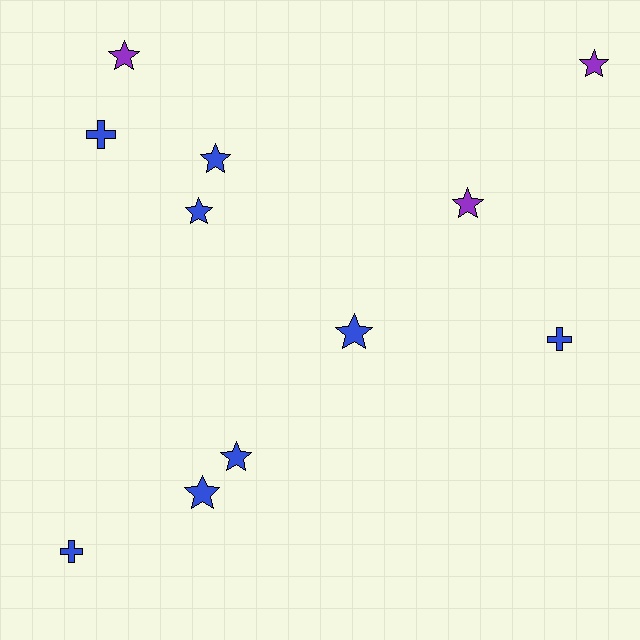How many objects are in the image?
There are 11 objects.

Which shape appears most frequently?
Star, with 8 objects.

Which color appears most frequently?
Blue, with 8 objects.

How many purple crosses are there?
There are no purple crosses.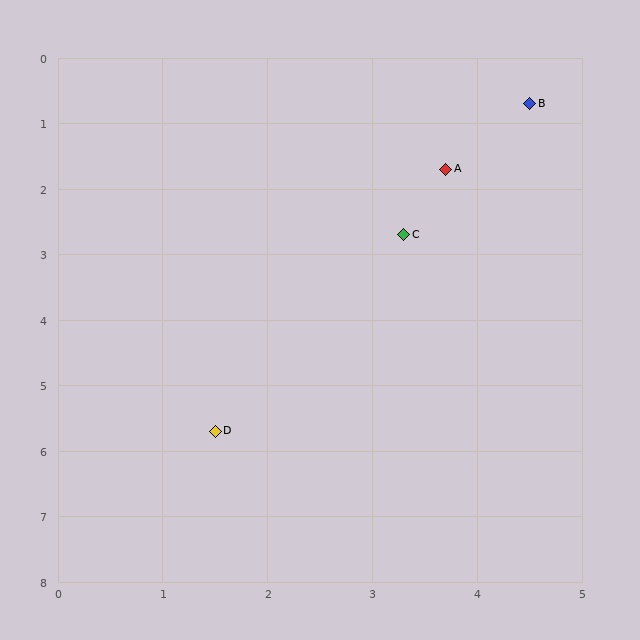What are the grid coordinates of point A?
Point A is at approximately (3.7, 1.7).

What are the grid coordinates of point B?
Point B is at approximately (4.5, 0.7).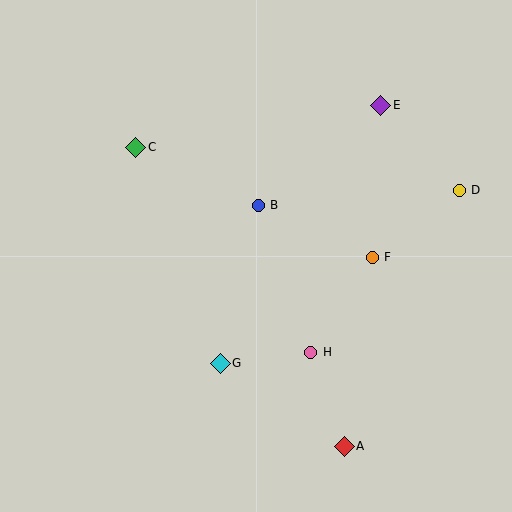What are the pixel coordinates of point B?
Point B is at (258, 205).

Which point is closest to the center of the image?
Point B at (258, 205) is closest to the center.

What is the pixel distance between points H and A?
The distance between H and A is 100 pixels.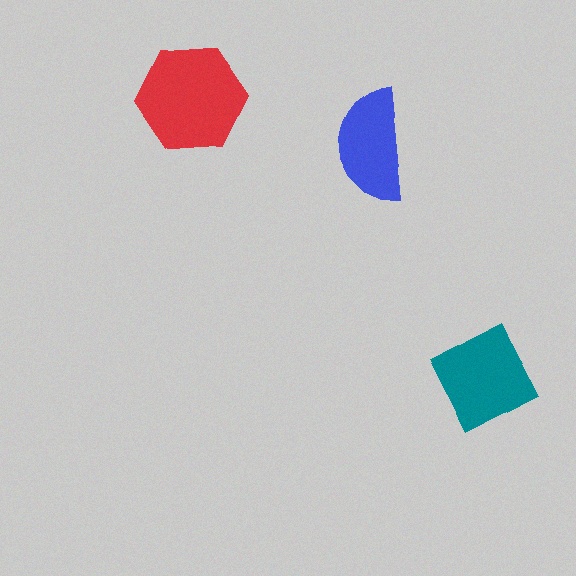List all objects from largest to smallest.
The red hexagon, the teal square, the blue semicircle.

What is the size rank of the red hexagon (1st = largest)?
1st.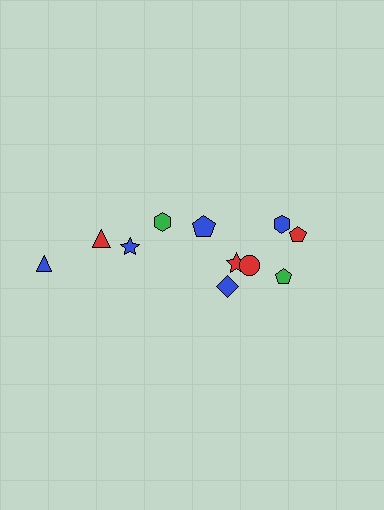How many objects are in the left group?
There are 4 objects.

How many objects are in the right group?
There are 7 objects.